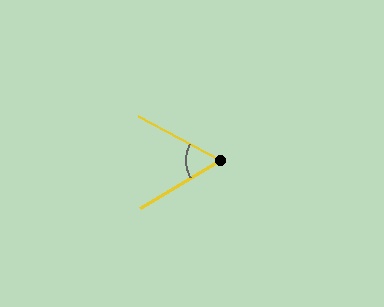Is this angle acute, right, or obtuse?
It is acute.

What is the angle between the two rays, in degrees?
Approximately 59 degrees.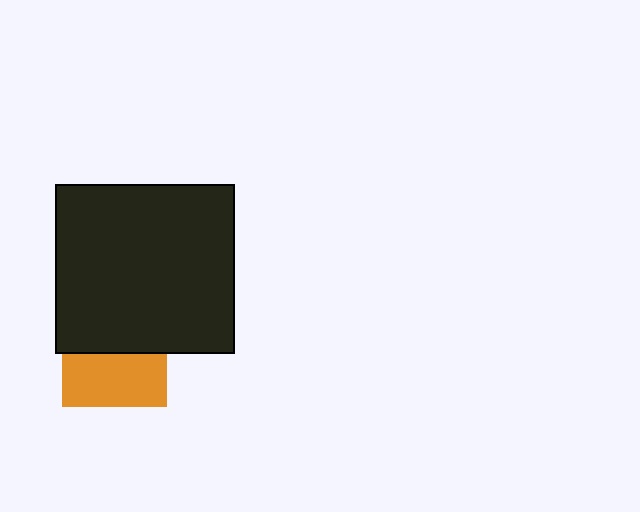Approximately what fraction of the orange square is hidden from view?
Roughly 49% of the orange square is hidden behind the black rectangle.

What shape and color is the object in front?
The object in front is a black rectangle.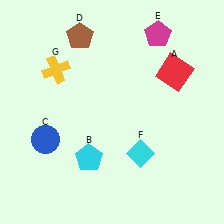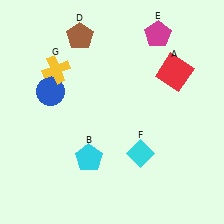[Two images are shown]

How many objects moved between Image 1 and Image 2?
1 object moved between the two images.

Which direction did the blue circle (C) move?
The blue circle (C) moved up.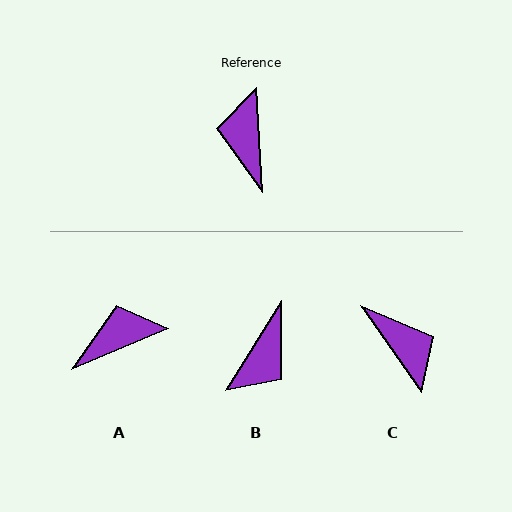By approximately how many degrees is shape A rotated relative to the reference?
Approximately 70 degrees clockwise.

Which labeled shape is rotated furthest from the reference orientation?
C, about 149 degrees away.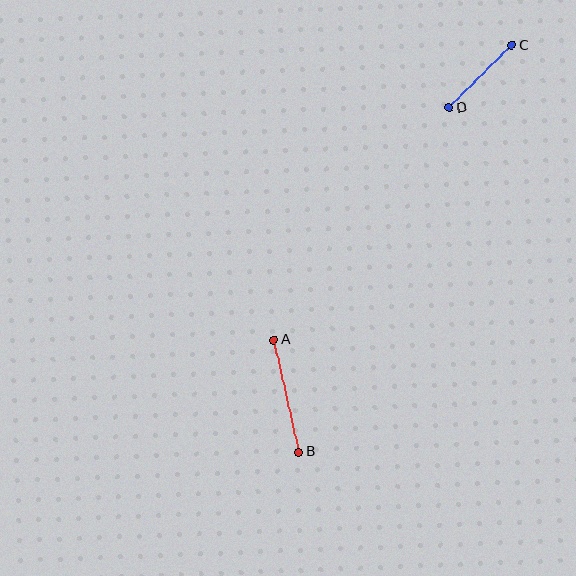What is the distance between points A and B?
The distance is approximately 115 pixels.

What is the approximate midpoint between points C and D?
The midpoint is at approximately (481, 77) pixels.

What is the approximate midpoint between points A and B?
The midpoint is at approximately (286, 396) pixels.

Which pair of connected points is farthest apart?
Points A and B are farthest apart.